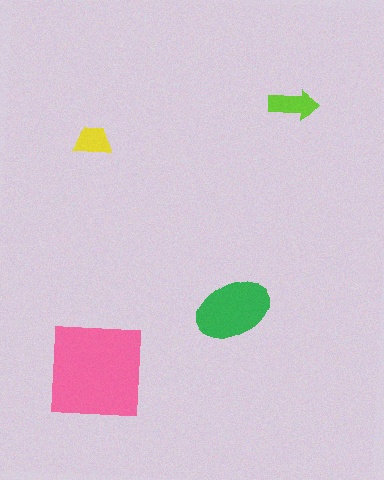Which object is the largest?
The pink square.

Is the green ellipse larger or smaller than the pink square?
Smaller.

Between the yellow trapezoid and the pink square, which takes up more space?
The pink square.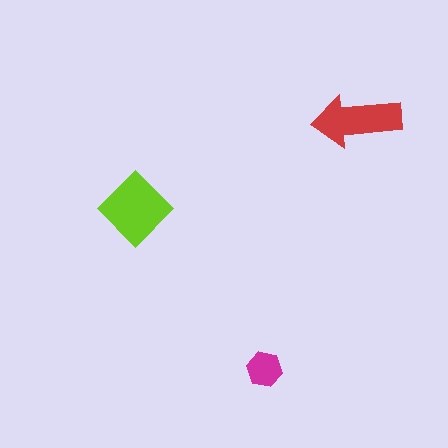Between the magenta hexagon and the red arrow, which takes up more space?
The red arrow.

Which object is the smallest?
The magenta hexagon.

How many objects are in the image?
There are 3 objects in the image.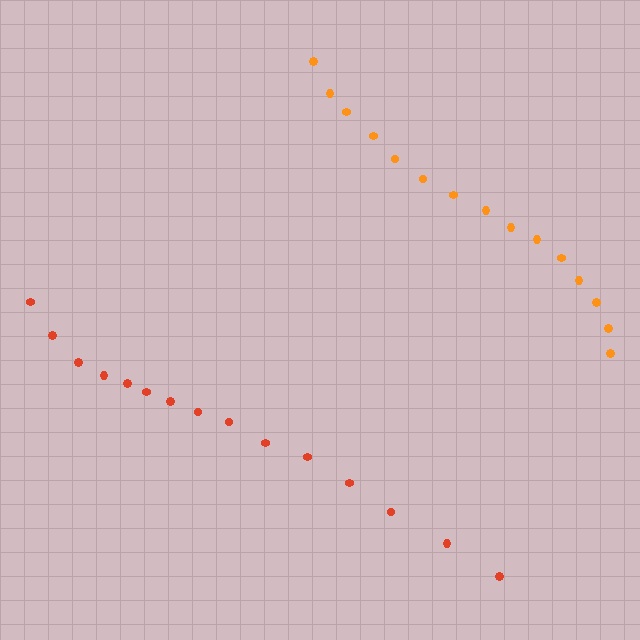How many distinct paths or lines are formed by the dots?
There are 2 distinct paths.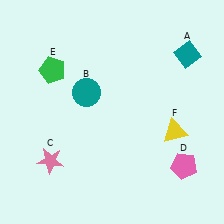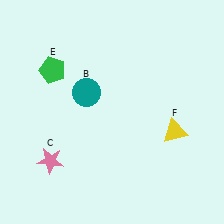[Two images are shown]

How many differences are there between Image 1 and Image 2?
There are 2 differences between the two images.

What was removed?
The pink pentagon (D), the teal diamond (A) were removed in Image 2.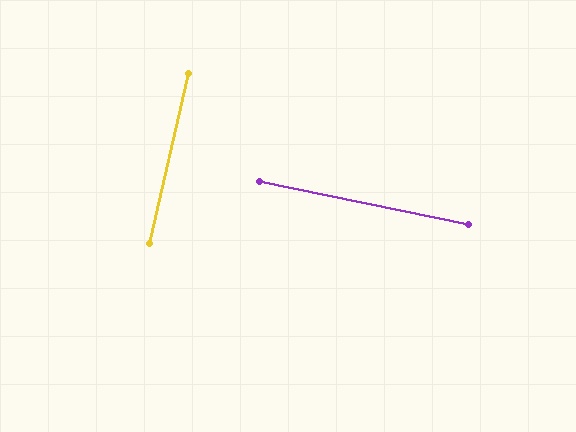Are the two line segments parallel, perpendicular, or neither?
Perpendicular — they meet at approximately 89°.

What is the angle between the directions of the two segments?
Approximately 89 degrees.